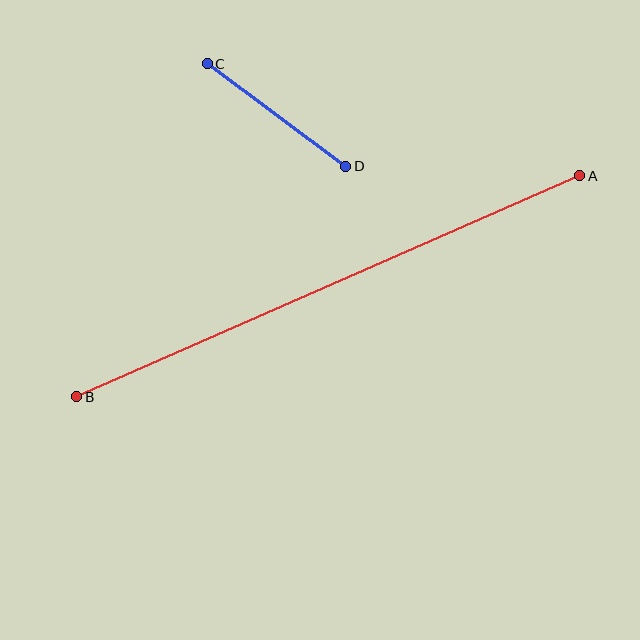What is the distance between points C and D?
The distance is approximately 172 pixels.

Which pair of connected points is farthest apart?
Points A and B are farthest apart.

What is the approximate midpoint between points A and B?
The midpoint is at approximately (328, 286) pixels.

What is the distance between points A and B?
The distance is approximately 549 pixels.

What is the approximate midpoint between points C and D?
The midpoint is at approximately (277, 115) pixels.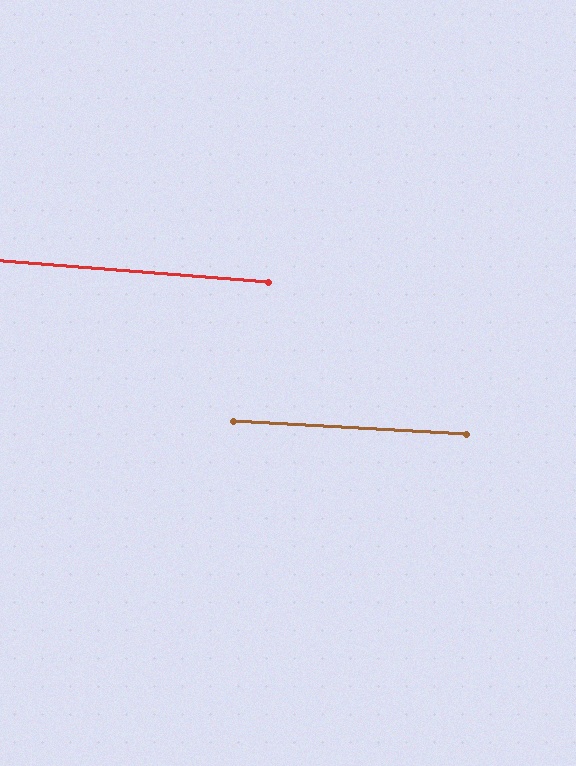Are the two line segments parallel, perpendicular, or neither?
Parallel — their directions differ by only 1.3°.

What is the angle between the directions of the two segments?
Approximately 1 degree.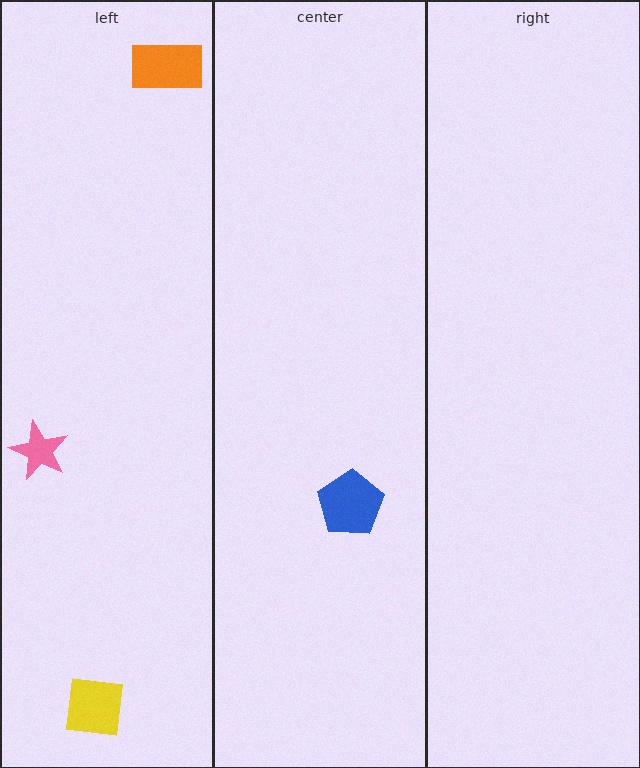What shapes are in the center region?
The blue pentagon.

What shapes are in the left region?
The pink star, the yellow square, the orange rectangle.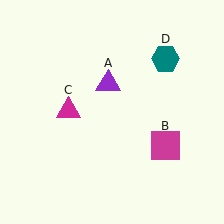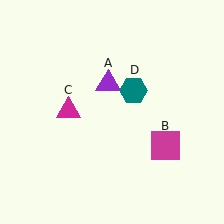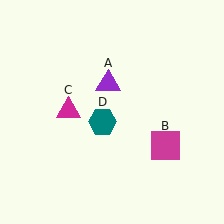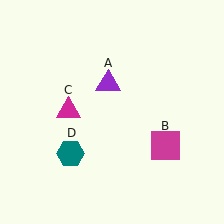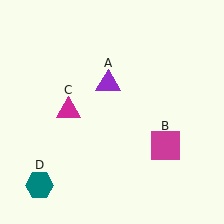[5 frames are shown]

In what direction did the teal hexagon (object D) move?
The teal hexagon (object D) moved down and to the left.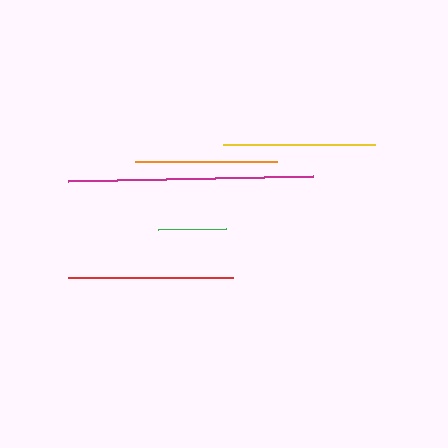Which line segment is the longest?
The magenta line is the longest at approximately 245 pixels.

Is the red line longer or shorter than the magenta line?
The magenta line is longer than the red line.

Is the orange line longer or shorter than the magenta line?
The magenta line is longer than the orange line.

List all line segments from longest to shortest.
From longest to shortest: magenta, red, yellow, orange, green.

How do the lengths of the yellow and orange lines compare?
The yellow and orange lines are approximately the same length.